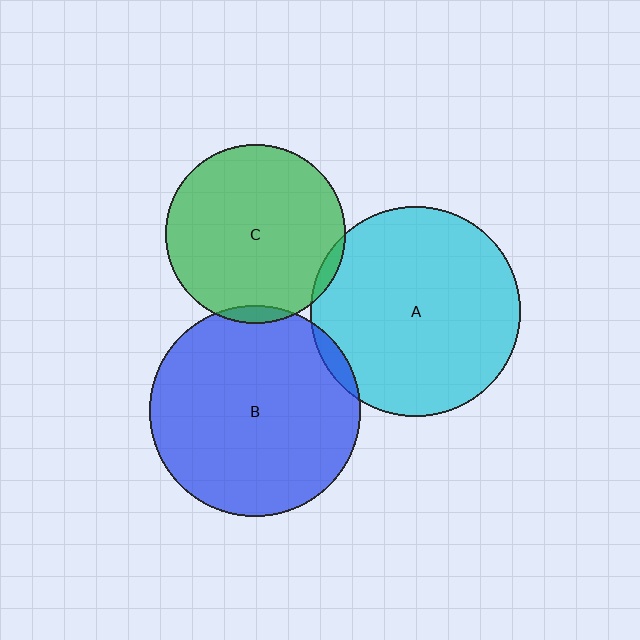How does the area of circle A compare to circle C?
Approximately 1.4 times.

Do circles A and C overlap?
Yes.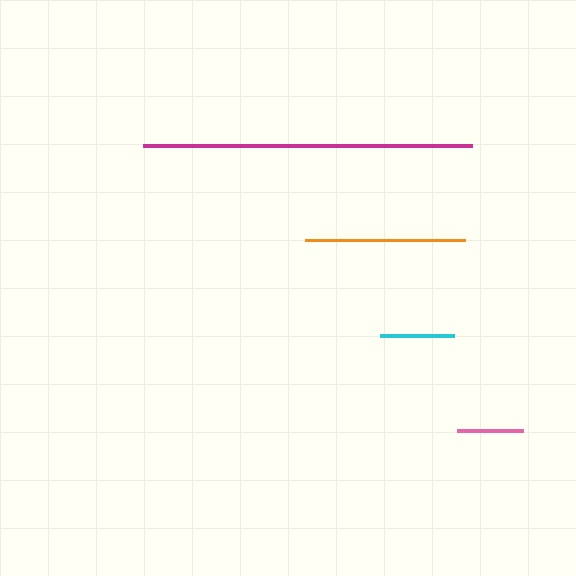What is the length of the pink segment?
The pink segment is approximately 66 pixels long.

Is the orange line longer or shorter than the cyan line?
The orange line is longer than the cyan line.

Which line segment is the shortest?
The pink line is the shortest at approximately 66 pixels.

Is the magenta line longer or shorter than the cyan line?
The magenta line is longer than the cyan line.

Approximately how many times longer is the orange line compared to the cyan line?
The orange line is approximately 2.2 times the length of the cyan line.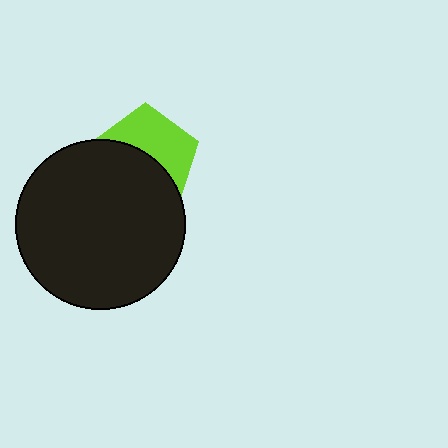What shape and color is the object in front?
The object in front is a black circle.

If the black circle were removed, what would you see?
You would see the complete lime pentagon.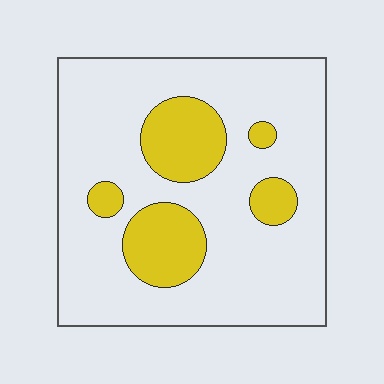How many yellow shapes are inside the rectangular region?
5.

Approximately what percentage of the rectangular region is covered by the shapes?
Approximately 20%.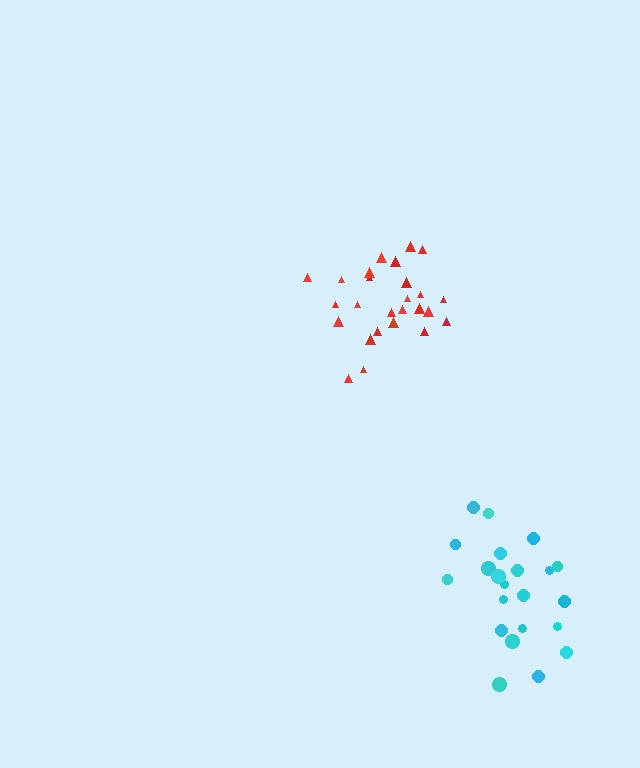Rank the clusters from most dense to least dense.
cyan, red.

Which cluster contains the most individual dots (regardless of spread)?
Red (26).